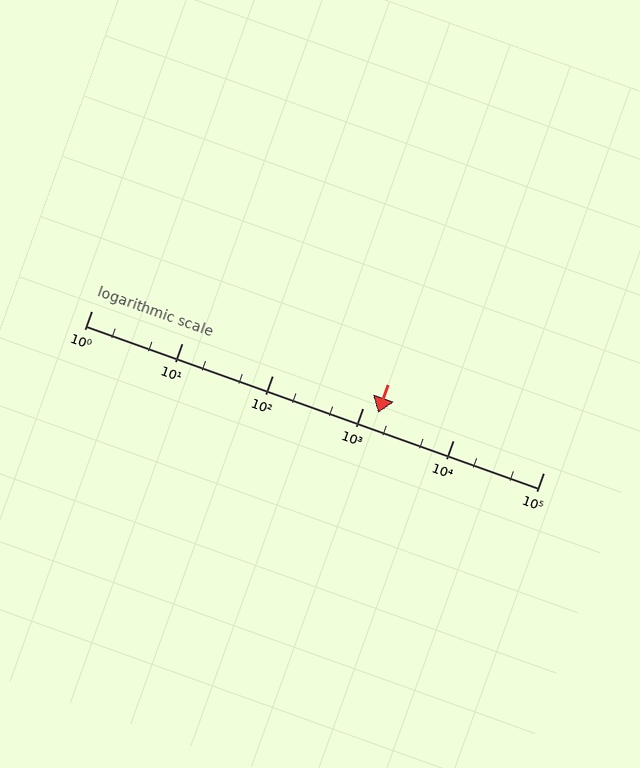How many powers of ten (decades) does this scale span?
The scale spans 5 decades, from 1 to 100000.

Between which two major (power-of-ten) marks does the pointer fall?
The pointer is between 1000 and 10000.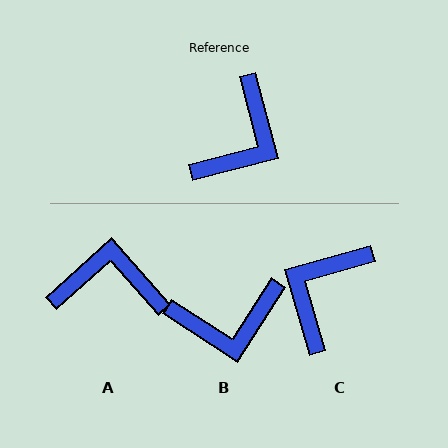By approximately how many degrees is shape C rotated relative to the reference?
Approximately 179 degrees clockwise.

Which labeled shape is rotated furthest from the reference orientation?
C, about 179 degrees away.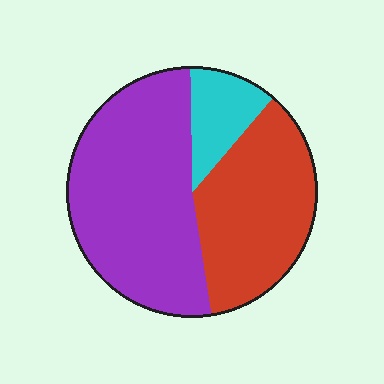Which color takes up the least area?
Cyan, at roughly 10%.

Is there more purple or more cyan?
Purple.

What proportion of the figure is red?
Red takes up between a third and a half of the figure.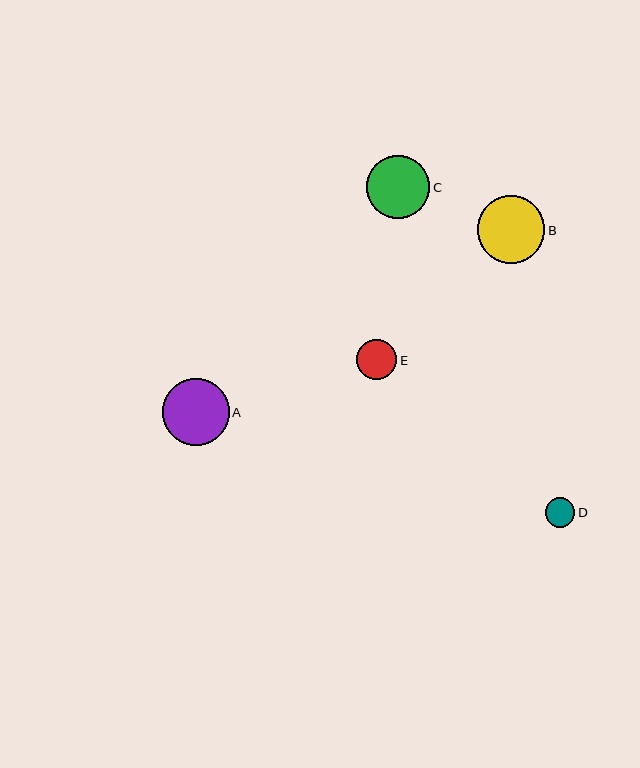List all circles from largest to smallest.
From largest to smallest: B, A, C, E, D.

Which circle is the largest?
Circle B is the largest with a size of approximately 67 pixels.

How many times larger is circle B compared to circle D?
Circle B is approximately 2.3 times the size of circle D.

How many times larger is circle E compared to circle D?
Circle E is approximately 1.4 times the size of circle D.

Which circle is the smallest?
Circle D is the smallest with a size of approximately 30 pixels.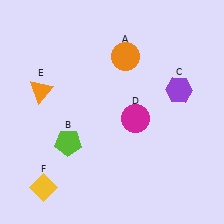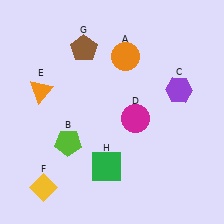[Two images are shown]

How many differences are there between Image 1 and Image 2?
There are 2 differences between the two images.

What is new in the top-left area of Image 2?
A brown pentagon (G) was added in the top-left area of Image 2.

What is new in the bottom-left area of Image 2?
A green square (H) was added in the bottom-left area of Image 2.